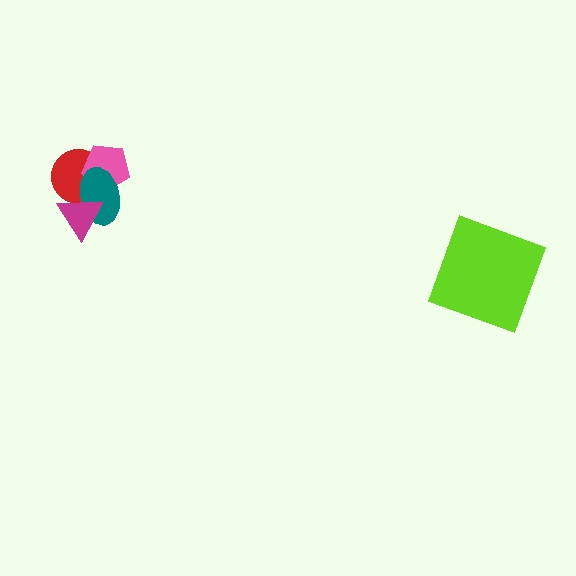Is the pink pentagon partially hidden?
Yes, it is partially covered by another shape.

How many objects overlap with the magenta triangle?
2 objects overlap with the magenta triangle.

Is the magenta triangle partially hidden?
No, no other shape covers it.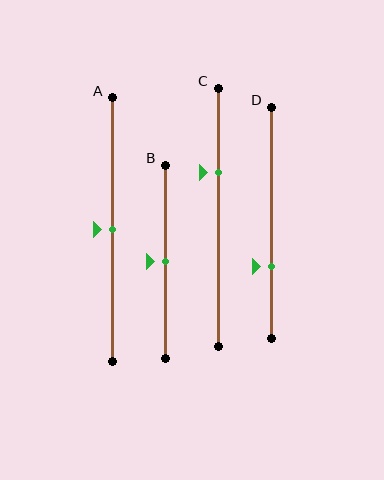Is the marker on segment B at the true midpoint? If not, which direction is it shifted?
Yes, the marker on segment B is at the true midpoint.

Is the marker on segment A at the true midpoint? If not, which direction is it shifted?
Yes, the marker on segment A is at the true midpoint.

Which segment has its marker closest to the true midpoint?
Segment A has its marker closest to the true midpoint.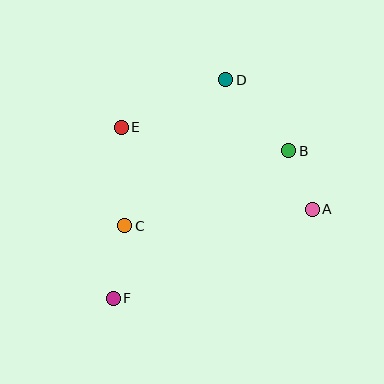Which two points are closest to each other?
Points A and B are closest to each other.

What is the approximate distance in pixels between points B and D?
The distance between B and D is approximately 95 pixels.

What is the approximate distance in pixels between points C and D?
The distance between C and D is approximately 177 pixels.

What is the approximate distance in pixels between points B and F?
The distance between B and F is approximately 229 pixels.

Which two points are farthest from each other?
Points D and F are farthest from each other.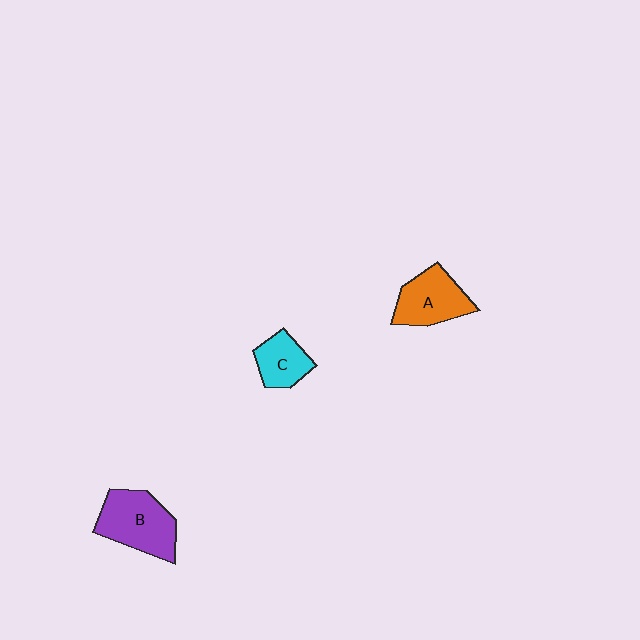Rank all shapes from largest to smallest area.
From largest to smallest: B (purple), A (orange), C (cyan).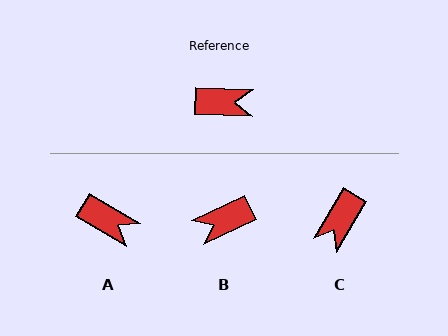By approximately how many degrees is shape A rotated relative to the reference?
Approximately 28 degrees clockwise.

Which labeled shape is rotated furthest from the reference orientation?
B, about 152 degrees away.